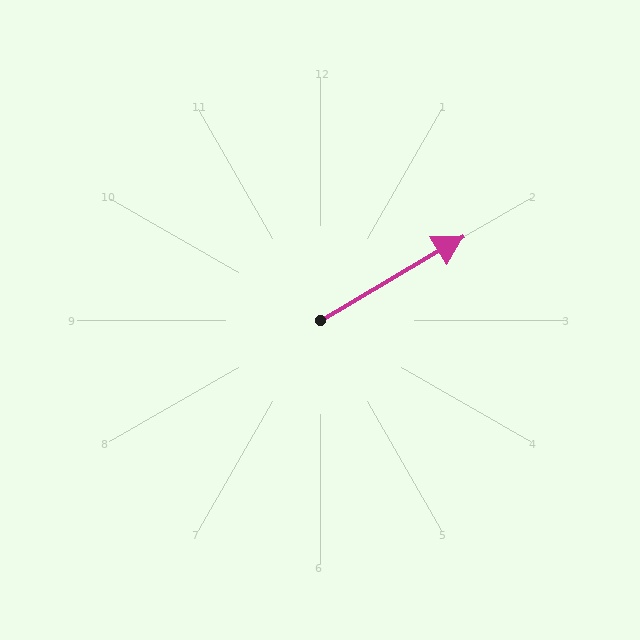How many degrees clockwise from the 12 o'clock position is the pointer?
Approximately 59 degrees.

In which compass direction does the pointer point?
Northeast.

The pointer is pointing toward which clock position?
Roughly 2 o'clock.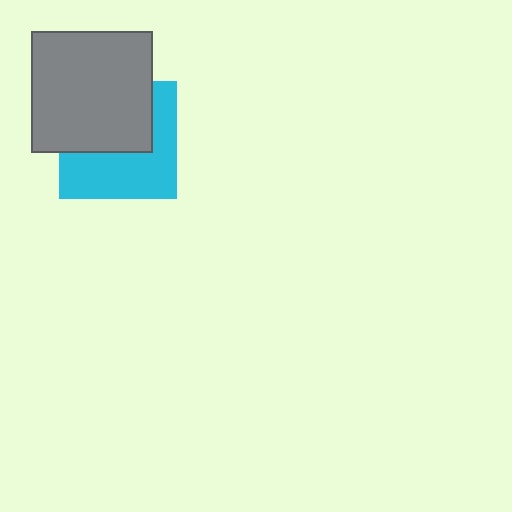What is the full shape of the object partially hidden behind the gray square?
The partially hidden object is a cyan square.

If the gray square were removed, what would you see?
You would see the complete cyan square.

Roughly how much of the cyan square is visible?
About half of it is visible (roughly 51%).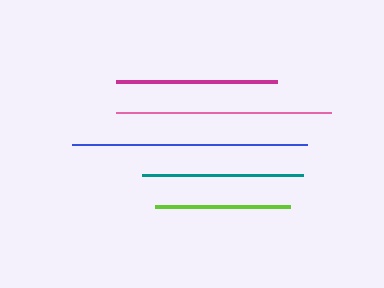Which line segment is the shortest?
The lime line is the shortest at approximately 135 pixels.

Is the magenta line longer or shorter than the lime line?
The magenta line is longer than the lime line.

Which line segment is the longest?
The blue line is the longest at approximately 235 pixels.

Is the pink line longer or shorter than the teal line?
The pink line is longer than the teal line.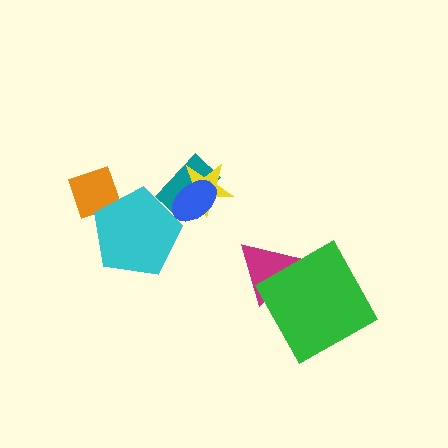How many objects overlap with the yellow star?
2 objects overlap with the yellow star.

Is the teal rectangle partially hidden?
Yes, it is partially covered by another shape.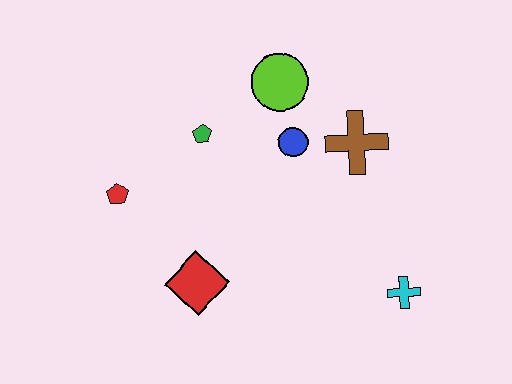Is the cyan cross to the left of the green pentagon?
No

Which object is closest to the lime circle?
The blue circle is closest to the lime circle.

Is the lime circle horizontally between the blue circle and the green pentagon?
Yes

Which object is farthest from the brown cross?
The red pentagon is farthest from the brown cross.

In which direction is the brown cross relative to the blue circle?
The brown cross is to the right of the blue circle.